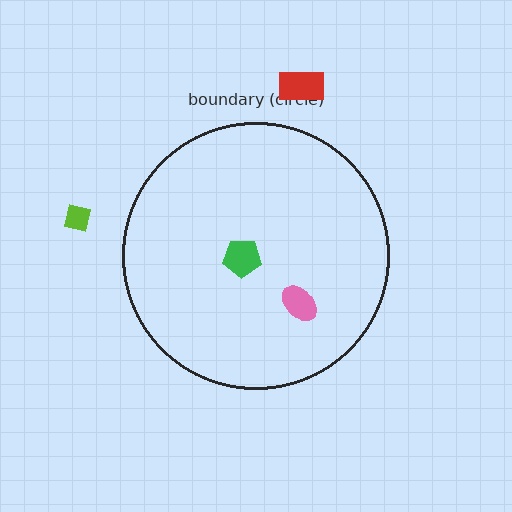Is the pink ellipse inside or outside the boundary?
Inside.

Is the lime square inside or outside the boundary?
Outside.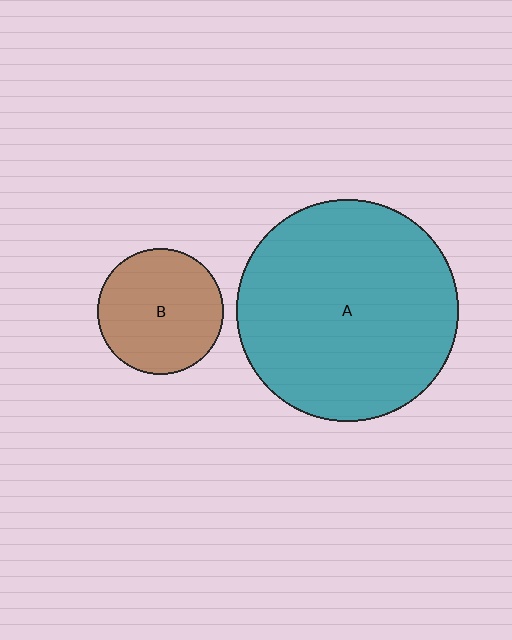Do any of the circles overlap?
No, none of the circles overlap.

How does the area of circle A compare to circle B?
Approximately 3.1 times.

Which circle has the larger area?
Circle A (teal).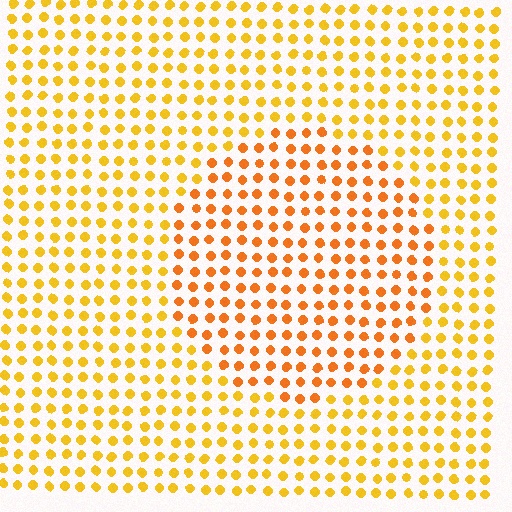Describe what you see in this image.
The image is filled with small yellow elements in a uniform arrangement. A circle-shaped region is visible where the elements are tinted to a slightly different hue, forming a subtle color boundary.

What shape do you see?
I see a circle.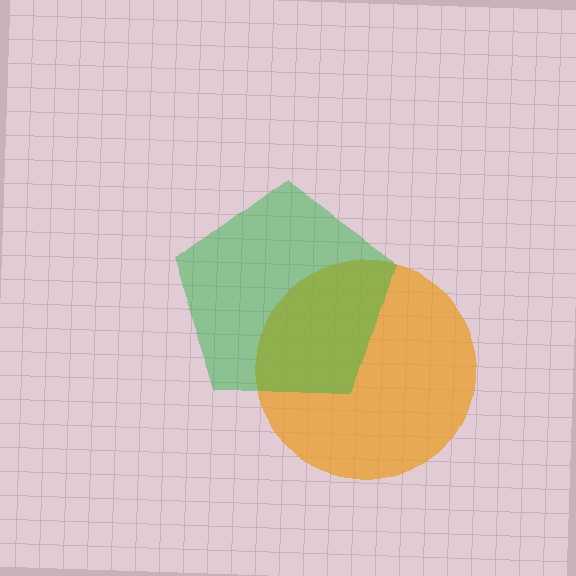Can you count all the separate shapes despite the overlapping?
Yes, there are 2 separate shapes.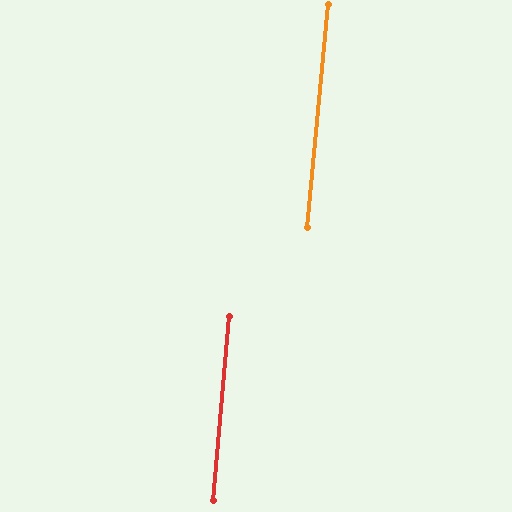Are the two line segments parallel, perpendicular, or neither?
Parallel — their directions differ by only 0.4°.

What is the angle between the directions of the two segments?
Approximately 0 degrees.